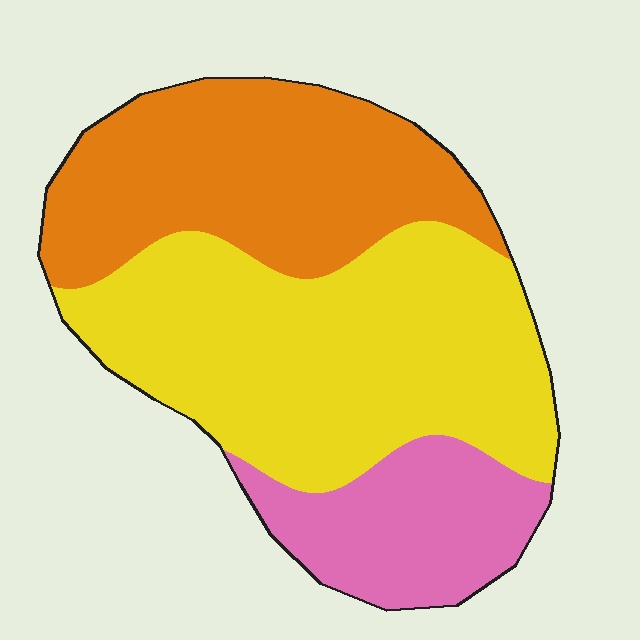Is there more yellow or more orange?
Yellow.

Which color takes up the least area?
Pink, at roughly 20%.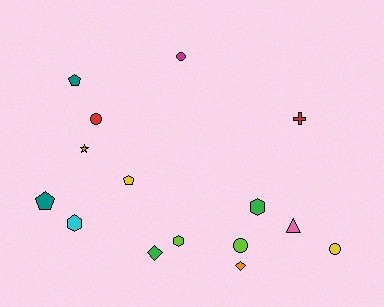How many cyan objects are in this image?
There is 1 cyan object.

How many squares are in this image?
There are no squares.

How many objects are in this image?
There are 15 objects.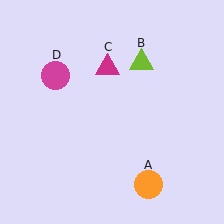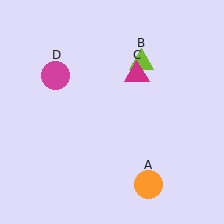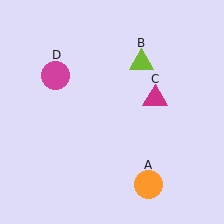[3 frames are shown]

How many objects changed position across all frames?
1 object changed position: magenta triangle (object C).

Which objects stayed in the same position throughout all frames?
Orange circle (object A) and lime triangle (object B) and magenta circle (object D) remained stationary.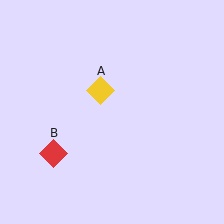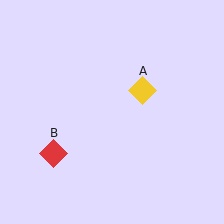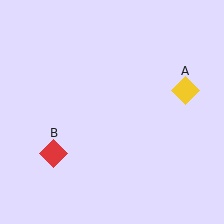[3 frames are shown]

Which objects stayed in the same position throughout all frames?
Red diamond (object B) remained stationary.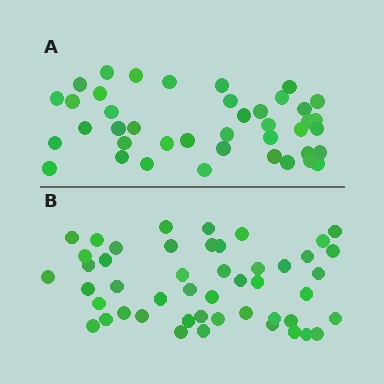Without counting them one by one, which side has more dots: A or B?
Region B (the bottom region) has more dots.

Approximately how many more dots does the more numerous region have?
Region B has roughly 8 or so more dots than region A.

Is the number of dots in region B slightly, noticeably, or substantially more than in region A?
Region B has only slightly more — the two regions are fairly close. The ratio is roughly 1.2 to 1.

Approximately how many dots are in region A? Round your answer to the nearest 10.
About 40 dots. (The exact count is 41, which rounds to 40.)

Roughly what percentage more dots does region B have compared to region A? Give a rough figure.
About 15% more.